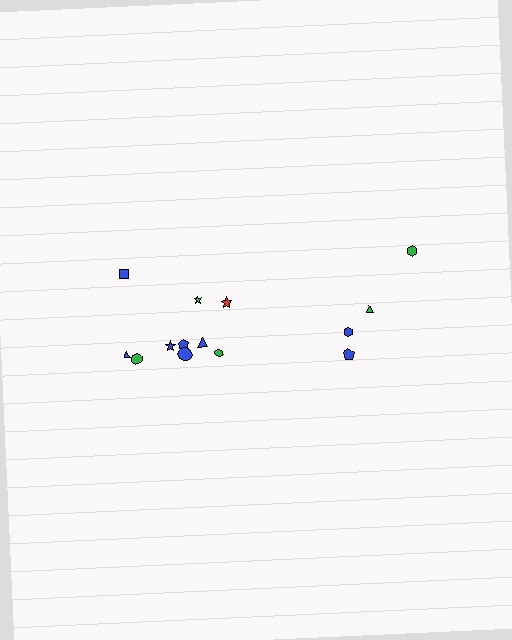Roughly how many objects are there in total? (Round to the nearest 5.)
Roughly 15 objects in total.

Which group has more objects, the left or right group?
The left group.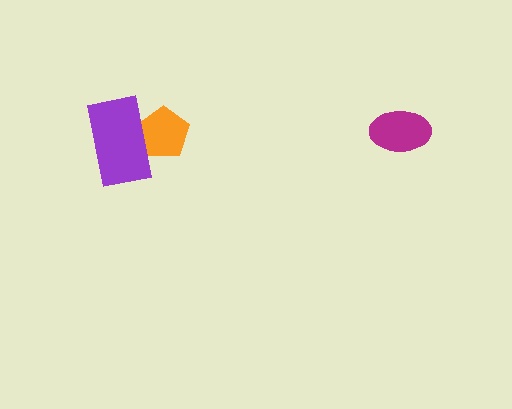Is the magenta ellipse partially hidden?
No, no other shape covers it.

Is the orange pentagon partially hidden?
Yes, it is partially covered by another shape.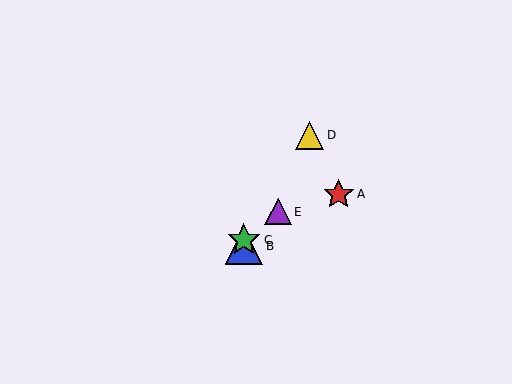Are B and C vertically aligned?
Yes, both are at x≈244.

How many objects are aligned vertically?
2 objects (B, C) are aligned vertically.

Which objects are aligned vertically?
Objects B, C are aligned vertically.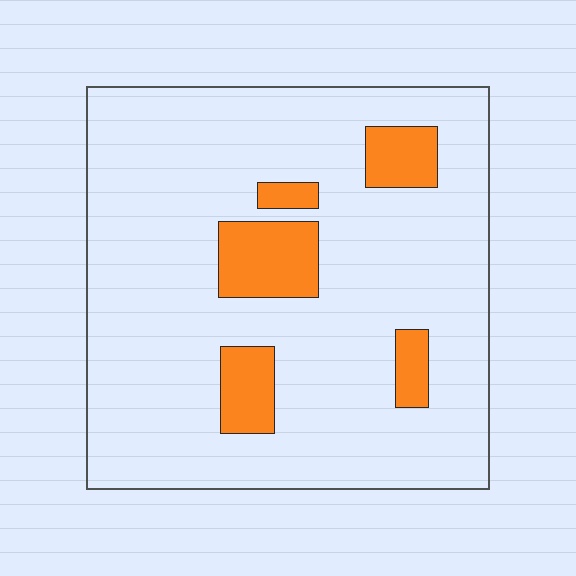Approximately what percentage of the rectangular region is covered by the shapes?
Approximately 15%.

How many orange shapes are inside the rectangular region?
5.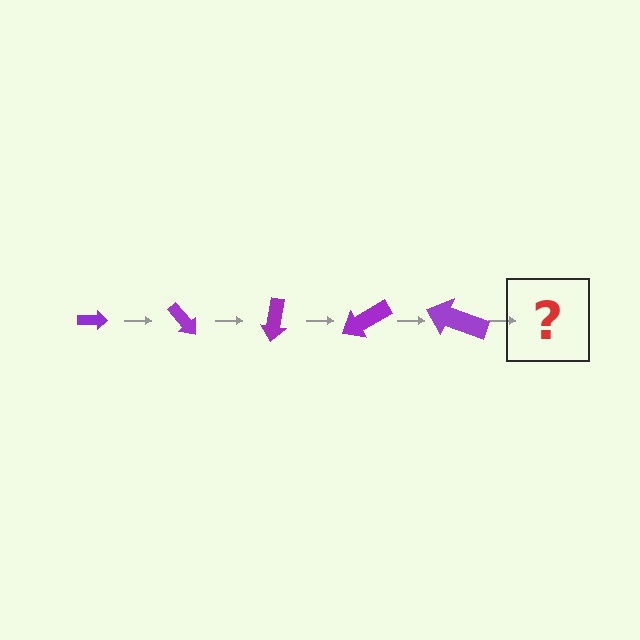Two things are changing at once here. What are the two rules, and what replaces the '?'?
The two rules are that the arrow grows larger each step and it rotates 50 degrees each step. The '?' should be an arrow, larger than the previous one and rotated 250 degrees from the start.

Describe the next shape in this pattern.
It should be an arrow, larger than the previous one and rotated 250 degrees from the start.